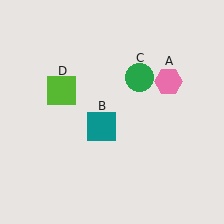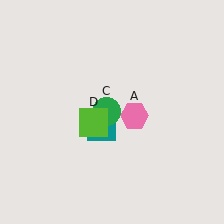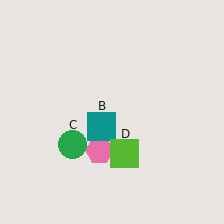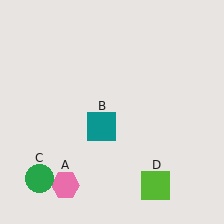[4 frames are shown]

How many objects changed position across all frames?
3 objects changed position: pink hexagon (object A), green circle (object C), lime square (object D).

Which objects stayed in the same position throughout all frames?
Teal square (object B) remained stationary.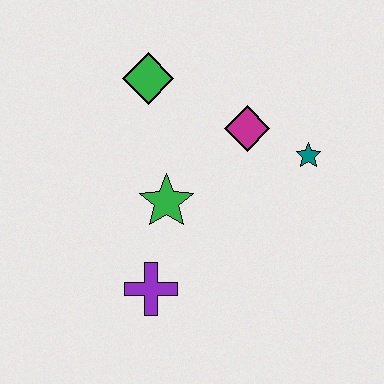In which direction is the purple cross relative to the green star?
The purple cross is below the green star.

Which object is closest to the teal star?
The magenta diamond is closest to the teal star.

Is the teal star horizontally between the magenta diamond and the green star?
No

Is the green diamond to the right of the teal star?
No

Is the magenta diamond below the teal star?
No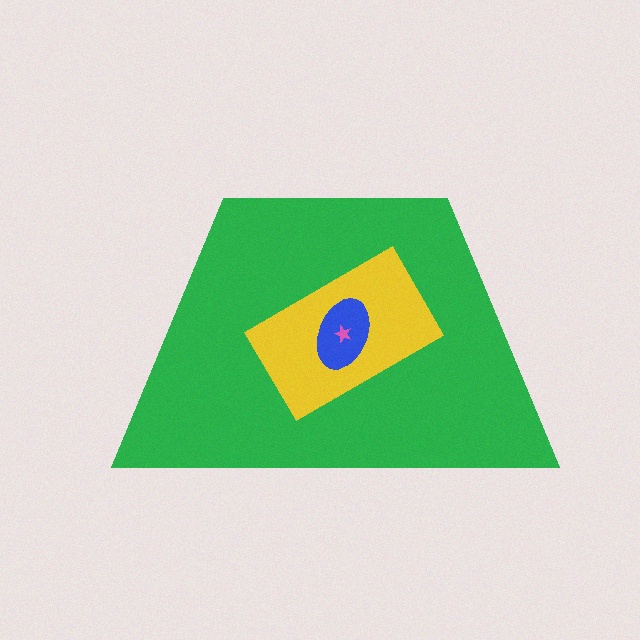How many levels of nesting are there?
4.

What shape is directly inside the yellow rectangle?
The blue ellipse.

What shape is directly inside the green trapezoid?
The yellow rectangle.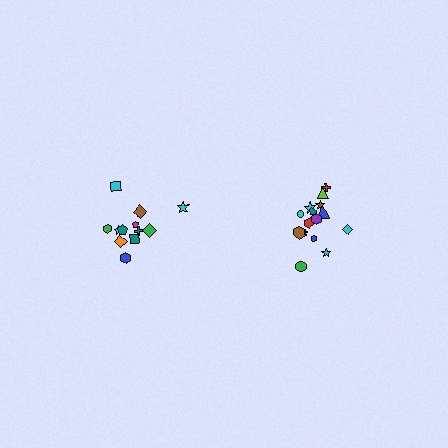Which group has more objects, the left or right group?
The right group.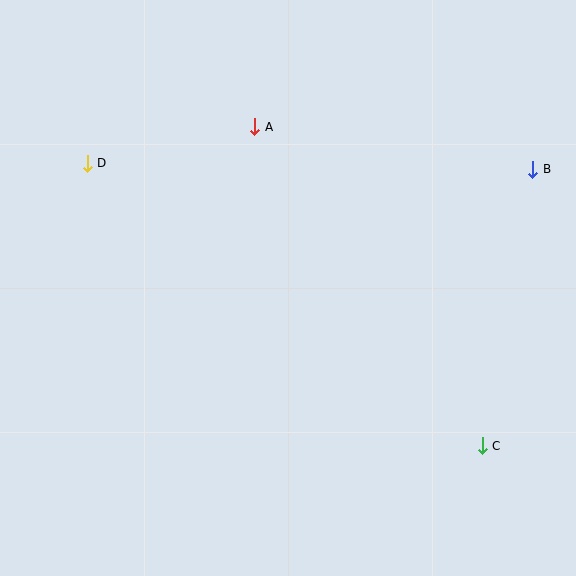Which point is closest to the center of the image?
Point A at (255, 127) is closest to the center.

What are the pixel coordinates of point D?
Point D is at (87, 163).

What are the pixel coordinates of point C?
Point C is at (482, 446).